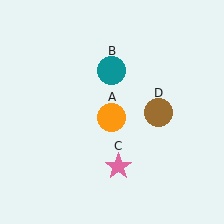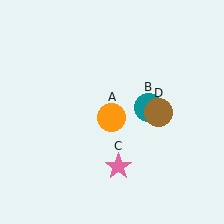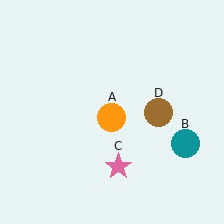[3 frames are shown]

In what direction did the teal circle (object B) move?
The teal circle (object B) moved down and to the right.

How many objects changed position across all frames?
1 object changed position: teal circle (object B).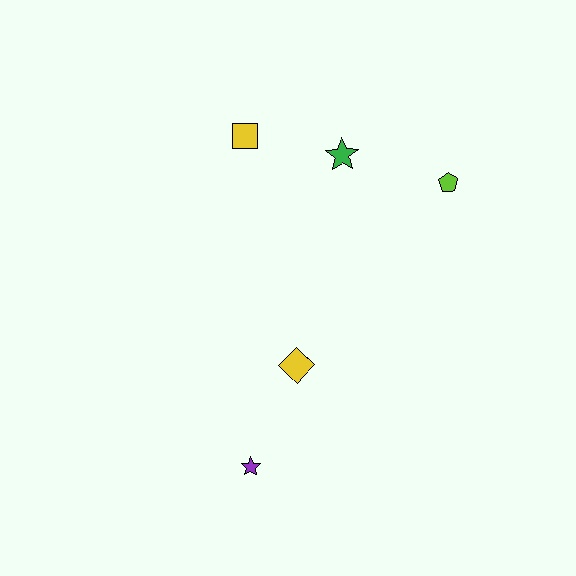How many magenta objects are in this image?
There are no magenta objects.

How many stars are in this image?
There are 2 stars.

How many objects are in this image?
There are 5 objects.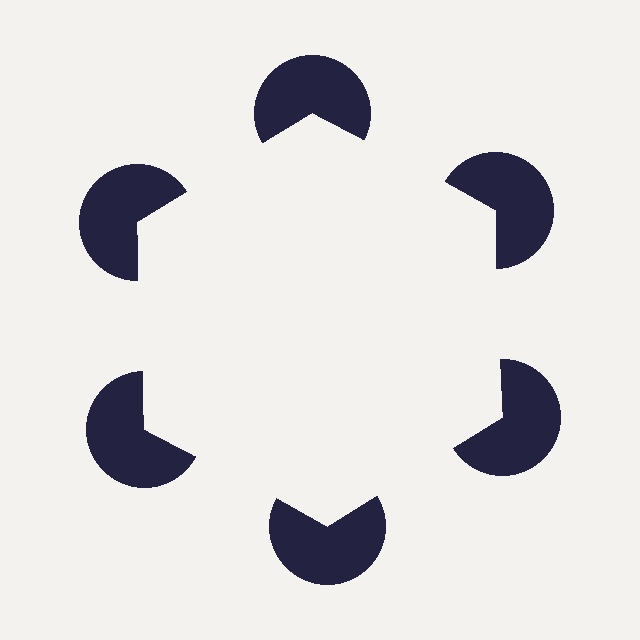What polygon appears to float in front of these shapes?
An illusory hexagon — its edges are inferred from the aligned wedge cuts in the pac-man discs, not physically drawn.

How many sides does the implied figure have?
6 sides.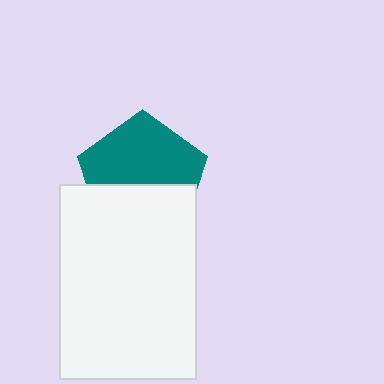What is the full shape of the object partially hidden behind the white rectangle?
The partially hidden object is a teal pentagon.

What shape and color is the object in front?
The object in front is a white rectangle.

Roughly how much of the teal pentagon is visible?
About half of it is visible (roughly 57%).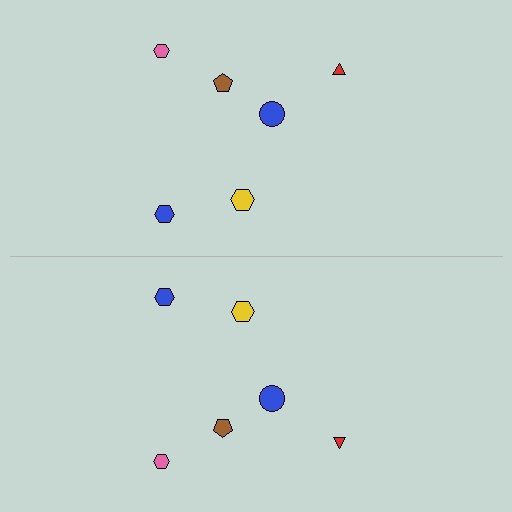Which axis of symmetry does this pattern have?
The pattern has a horizontal axis of symmetry running through the center of the image.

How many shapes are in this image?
There are 12 shapes in this image.